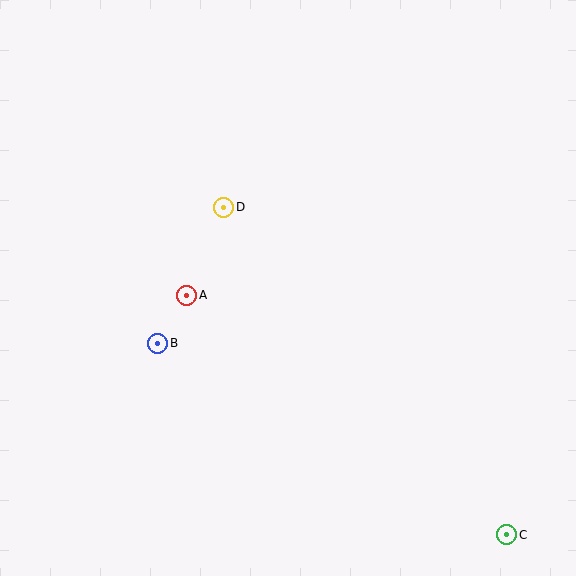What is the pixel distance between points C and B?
The distance between C and B is 398 pixels.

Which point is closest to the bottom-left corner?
Point B is closest to the bottom-left corner.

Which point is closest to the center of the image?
Point A at (187, 295) is closest to the center.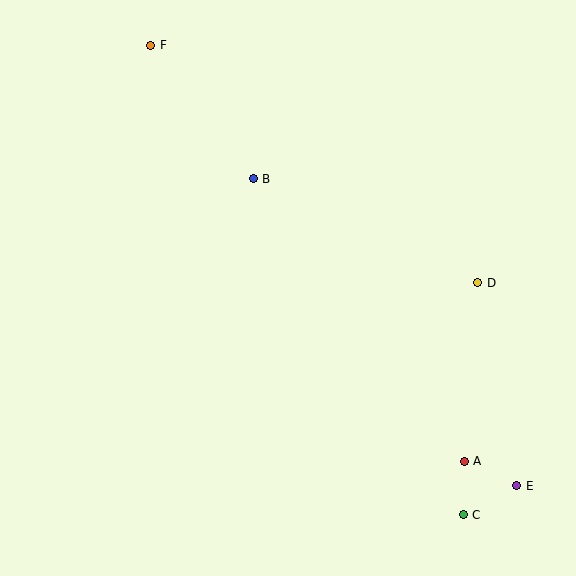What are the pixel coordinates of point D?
Point D is at (478, 283).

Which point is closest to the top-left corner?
Point F is closest to the top-left corner.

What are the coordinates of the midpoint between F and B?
The midpoint between F and B is at (202, 112).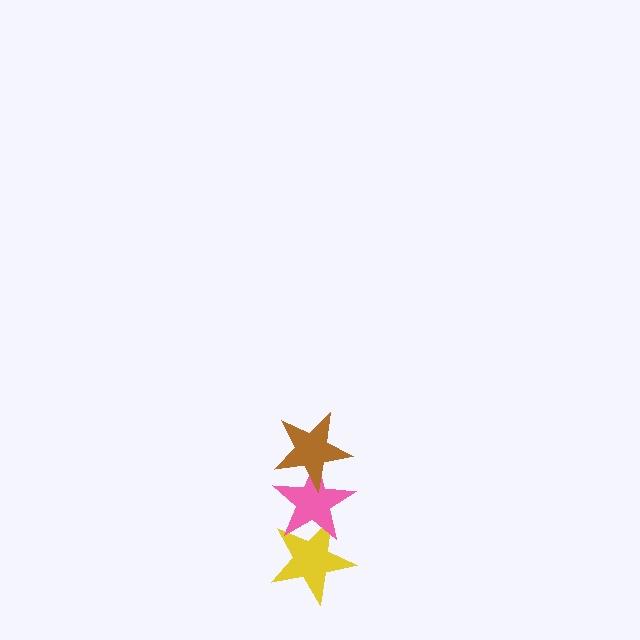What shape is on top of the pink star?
The brown star is on top of the pink star.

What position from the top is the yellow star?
The yellow star is 3rd from the top.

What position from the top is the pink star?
The pink star is 2nd from the top.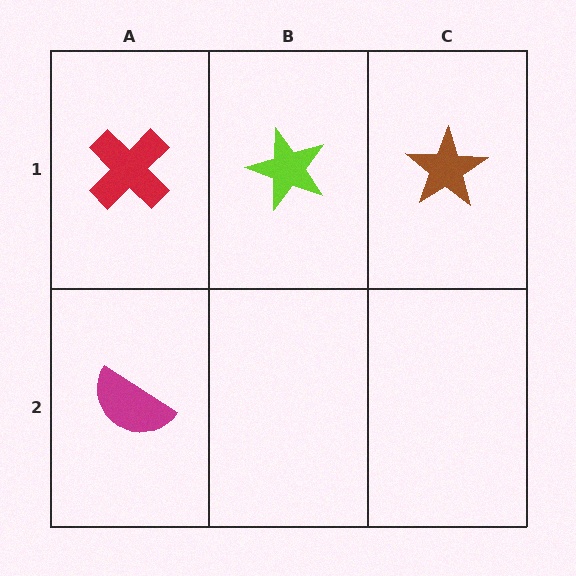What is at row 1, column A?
A red cross.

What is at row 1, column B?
A lime star.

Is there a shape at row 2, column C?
No, that cell is empty.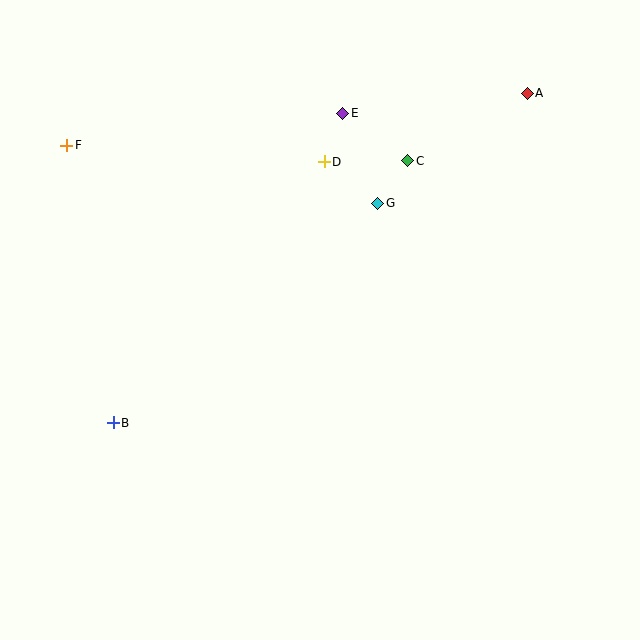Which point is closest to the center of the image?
Point G at (378, 203) is closest to the center.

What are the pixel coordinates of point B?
Point B is at (113, 423).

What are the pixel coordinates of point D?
Point D is at (324, 162).